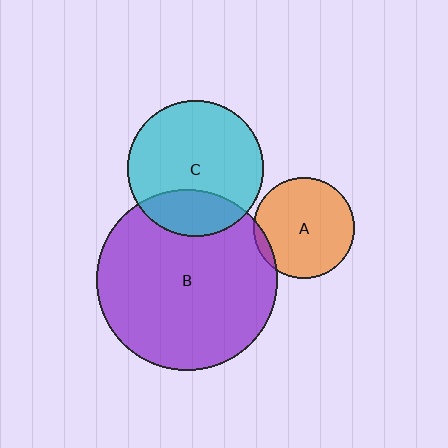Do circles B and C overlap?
Yes.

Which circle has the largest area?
Circle B (purple).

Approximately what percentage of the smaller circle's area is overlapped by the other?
Approximately 25%.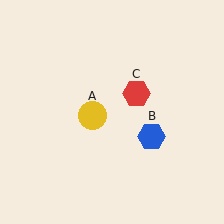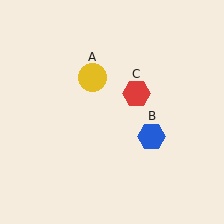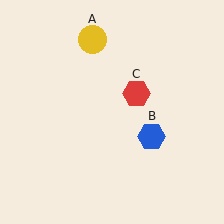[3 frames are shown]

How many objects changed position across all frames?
1 object changed position: yellow circle (object A).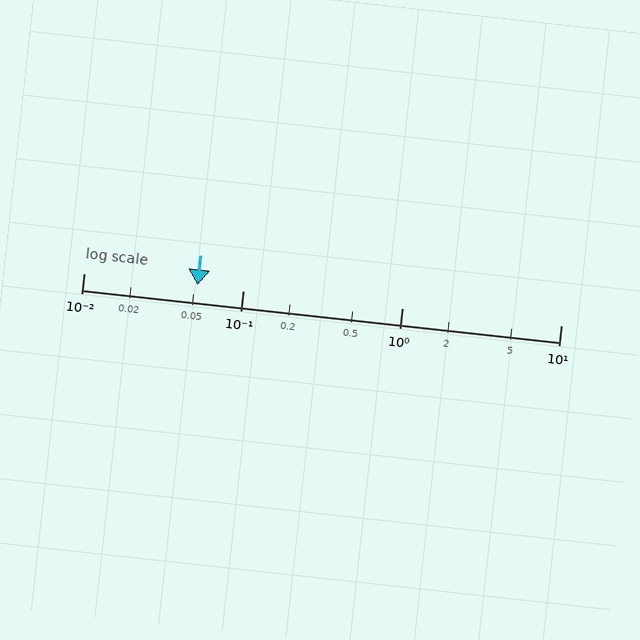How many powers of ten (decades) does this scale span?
The scale spans 3 decades, from 0.01 to 10.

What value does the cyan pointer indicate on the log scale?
The pointer indicates approximately 0.052.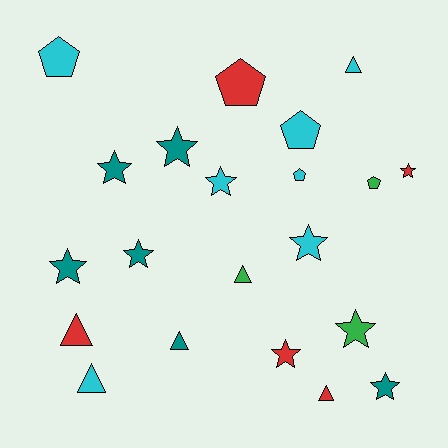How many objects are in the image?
There are 21 objects.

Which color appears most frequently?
Cyan, with 7 objects.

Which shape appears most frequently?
Star, with 10 objects.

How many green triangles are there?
There is 1 green triangle.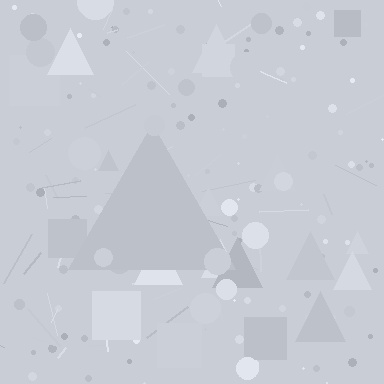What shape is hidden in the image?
A triangle is hidden in the image.